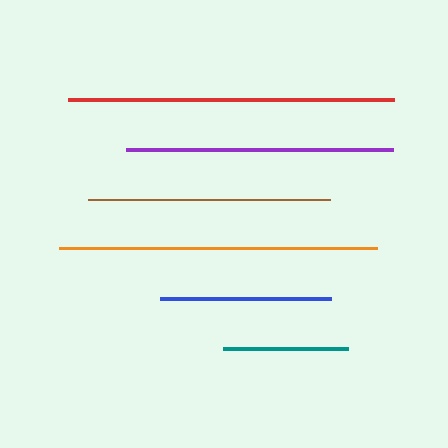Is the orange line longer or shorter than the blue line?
The orange line is longer than the blue line.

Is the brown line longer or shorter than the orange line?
The orange line is longer than the brown line.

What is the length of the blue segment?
The blue segment is approximately 171 pixels long.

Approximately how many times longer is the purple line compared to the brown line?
The purple line is approximately 1.1 times the length of the brown line.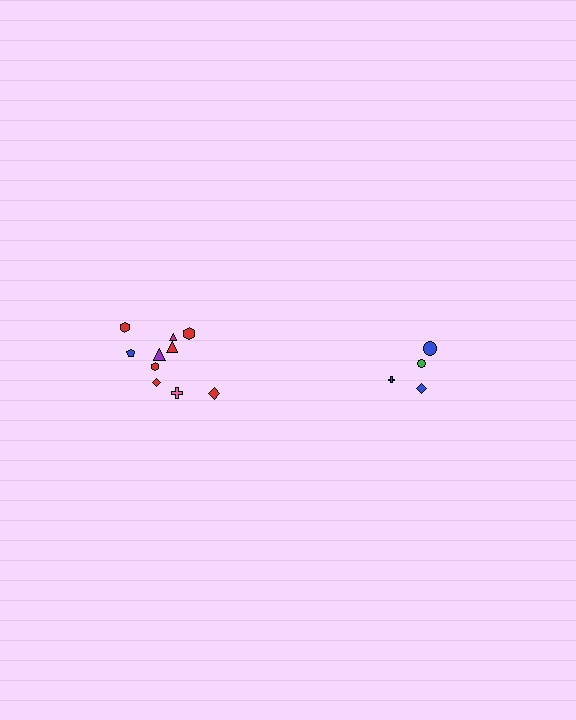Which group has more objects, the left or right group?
The left group.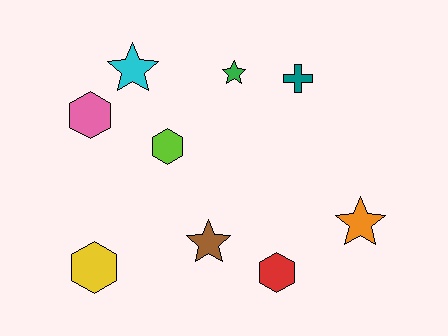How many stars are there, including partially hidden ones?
There are 4 stars.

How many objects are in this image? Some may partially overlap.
There are 9 objects.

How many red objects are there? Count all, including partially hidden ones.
There is 1 red object.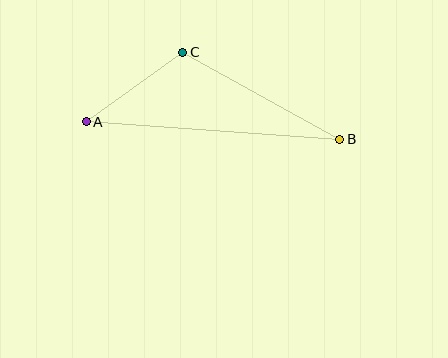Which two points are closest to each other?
Points A and C are closest to each other.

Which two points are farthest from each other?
Points A and B are farthest from each other.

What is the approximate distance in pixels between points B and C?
The distance between B and C is approximately 179 pixels.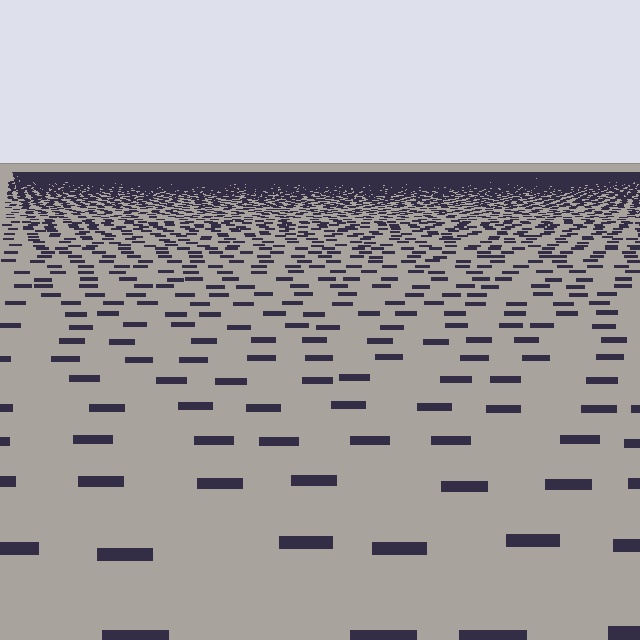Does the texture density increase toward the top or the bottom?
Density increases toward the top.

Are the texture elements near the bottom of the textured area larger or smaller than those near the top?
Larger. Near the bottom, elements are closer to the viewer and appear at a bigger on-screen size.